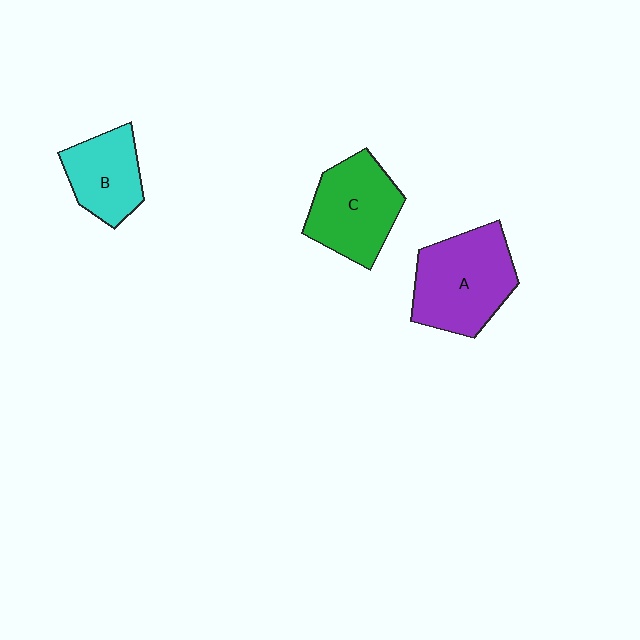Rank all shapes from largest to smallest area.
From largest to smallest: A (purple), C (green), B (cyan).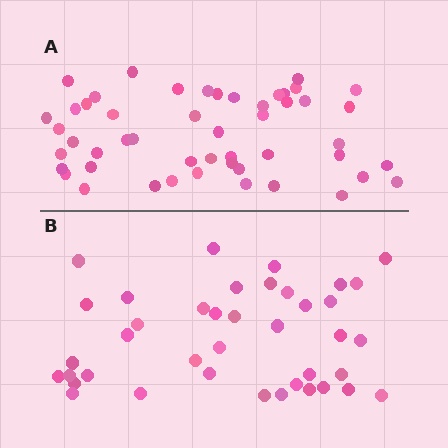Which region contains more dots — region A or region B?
Region A (the top region) has more dots.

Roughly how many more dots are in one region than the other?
Region A has roughly 10 or so more dots than region B.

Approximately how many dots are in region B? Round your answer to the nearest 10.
About 40 dots.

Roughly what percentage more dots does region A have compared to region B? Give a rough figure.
About 25% more.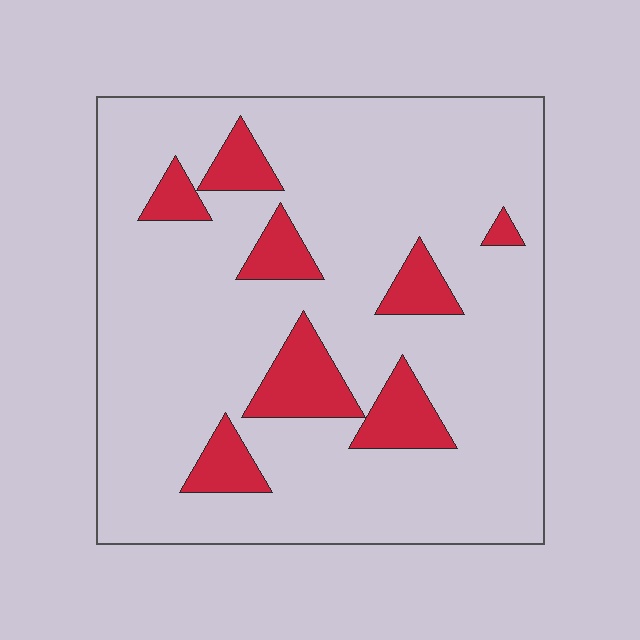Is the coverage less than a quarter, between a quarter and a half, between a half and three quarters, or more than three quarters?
Less than a quarter.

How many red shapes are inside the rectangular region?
8.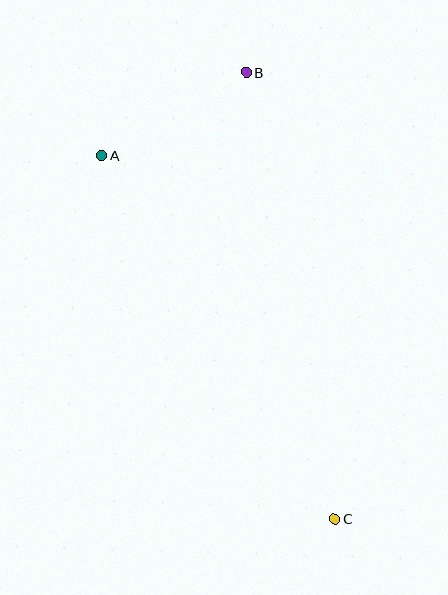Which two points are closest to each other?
Points A and B are closest to each other.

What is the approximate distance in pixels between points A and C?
The distance between A and C is approximately 432 pixels.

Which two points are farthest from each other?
Points B and C are farthest from each other.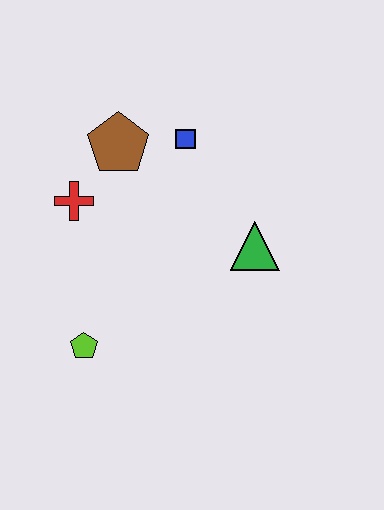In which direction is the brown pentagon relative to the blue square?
The brown pentagon is to the left of the blue square.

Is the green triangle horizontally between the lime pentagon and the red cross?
No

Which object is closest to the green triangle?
The blue square is closest to the green triangle.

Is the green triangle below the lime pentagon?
No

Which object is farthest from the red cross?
The green triangle is farthest from the red cross.